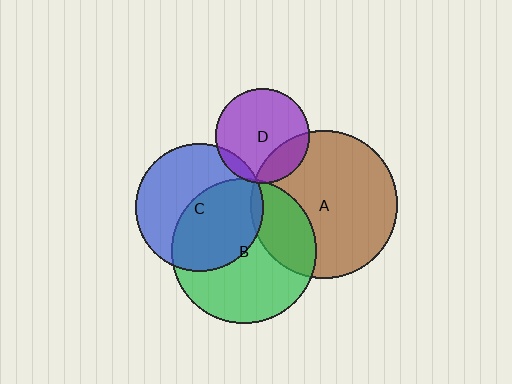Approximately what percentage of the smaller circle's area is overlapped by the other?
Approximately 25%.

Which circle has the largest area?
Circle A (brown).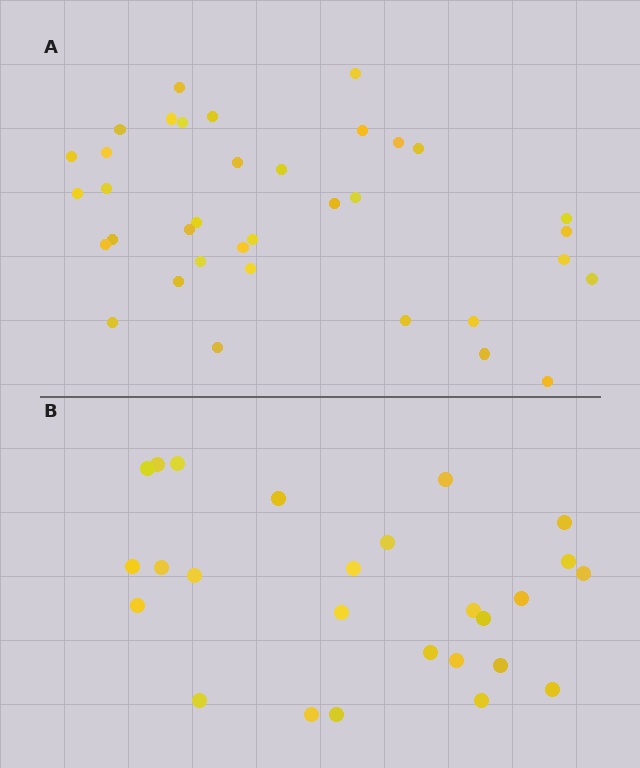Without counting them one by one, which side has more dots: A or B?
Region A (the top region) has more dots.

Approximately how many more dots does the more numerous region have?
Region A has roughly 10 or so more dots than region B.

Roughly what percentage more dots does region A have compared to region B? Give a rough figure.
About 40% more.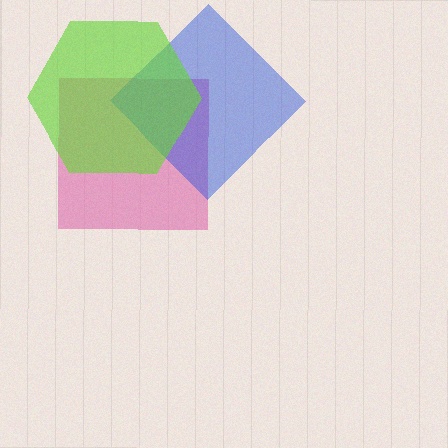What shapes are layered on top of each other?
The layered shapes are: a pink square, a blue diamond, a lime hexagon.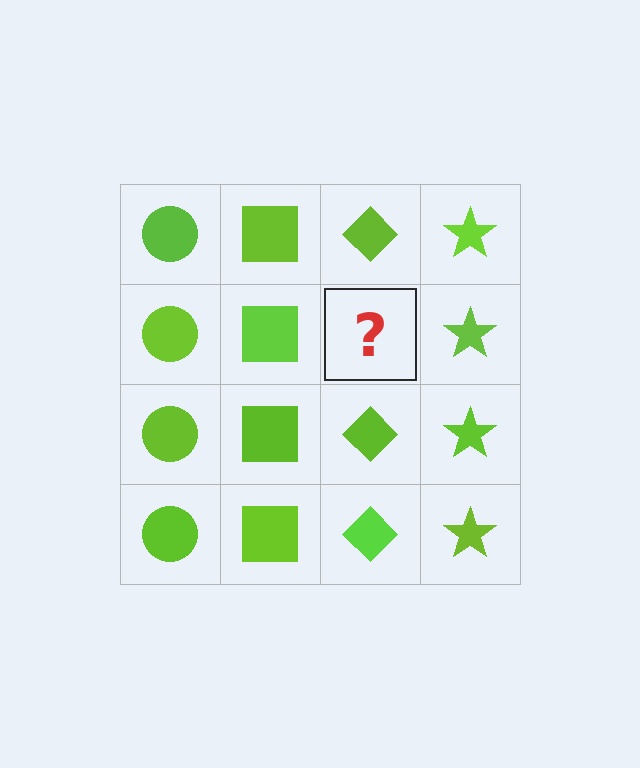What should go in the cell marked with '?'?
The missing cell should contain a lime diamond.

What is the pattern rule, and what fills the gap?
The rule is that each column has a consistent shape. The gap should be filled with a lime diamond.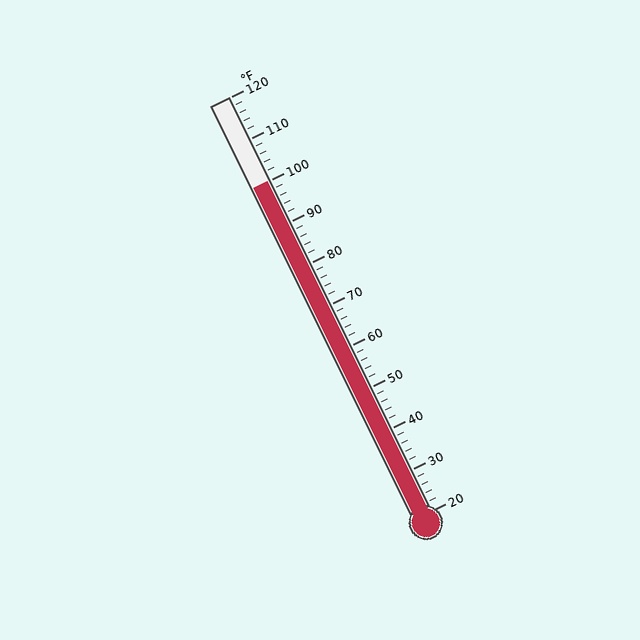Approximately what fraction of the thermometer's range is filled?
The thermometer is filled to approximately 80% of its range.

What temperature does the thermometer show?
The thermometer shows approximately 100°F.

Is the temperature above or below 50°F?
The temperature is above 50°F.